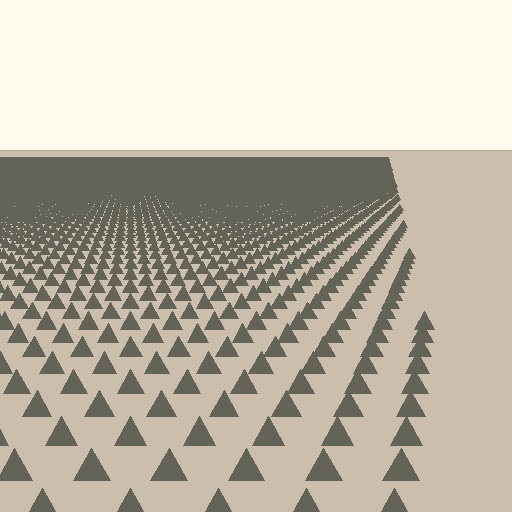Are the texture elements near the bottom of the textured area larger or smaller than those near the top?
Larger. Near the bottom, elements are closer to the viewer and appear at a bigger on-screen size.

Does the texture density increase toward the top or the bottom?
Density increases toward the top.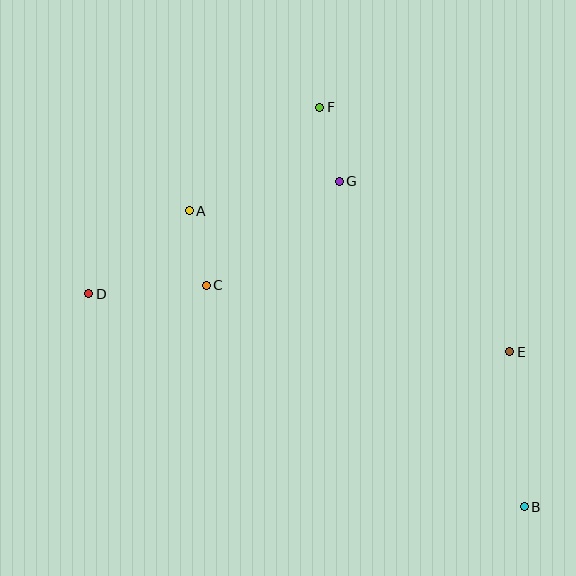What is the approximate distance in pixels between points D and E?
The distance between D and E is approximately 425 pixels.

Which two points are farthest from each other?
Points B and D are farthest from each other.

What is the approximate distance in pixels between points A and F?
The distance between A and F is approximately 166 pixels.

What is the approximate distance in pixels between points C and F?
The distance between C and F is approximately 211 pixels.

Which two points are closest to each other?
Points A and C are closest to each other.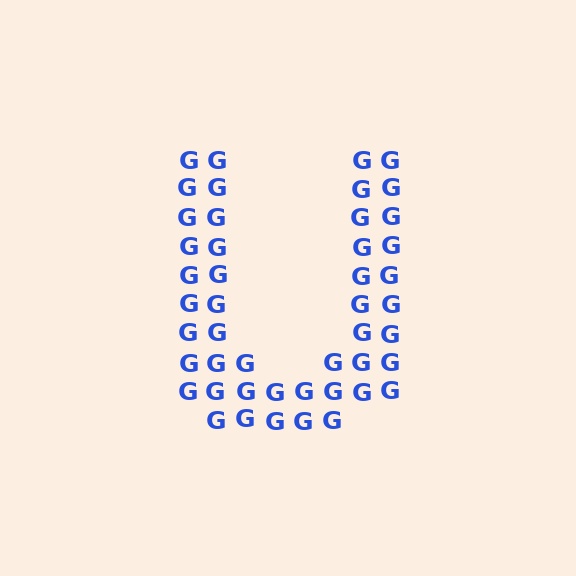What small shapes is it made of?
It is made of small letter G's.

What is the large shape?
The large shape is the letter U.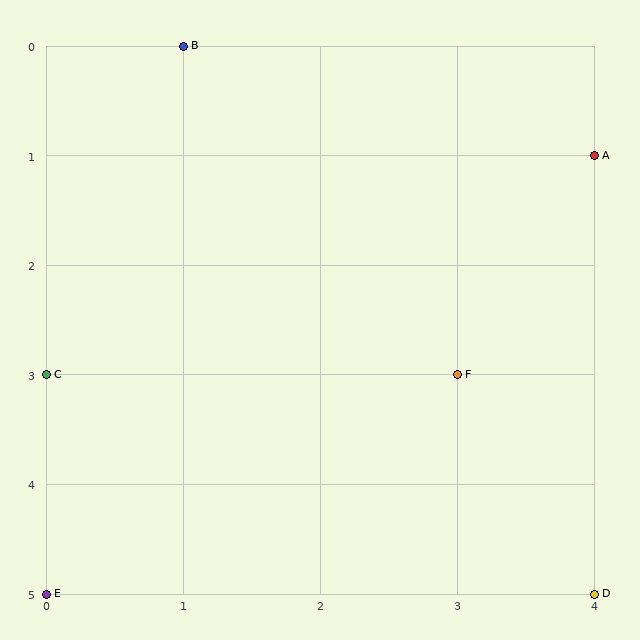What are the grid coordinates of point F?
Point F is at grid coordinates (3, 3).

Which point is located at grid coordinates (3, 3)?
Point F is at (3, 3).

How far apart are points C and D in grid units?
Points C and D are 4 columns and 2 rows apart (about 4.5 grid units diagonally).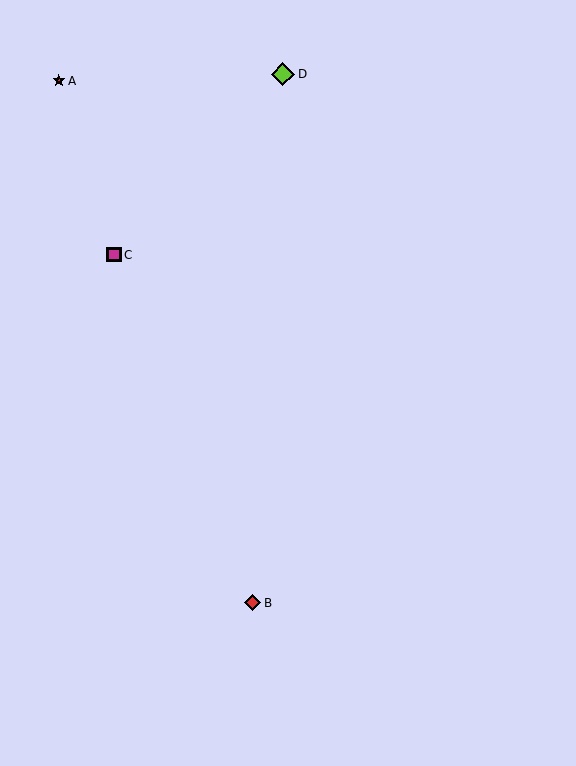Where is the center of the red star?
The center of the red star is at (59, 81).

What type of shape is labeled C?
Shape C is a magenta square.